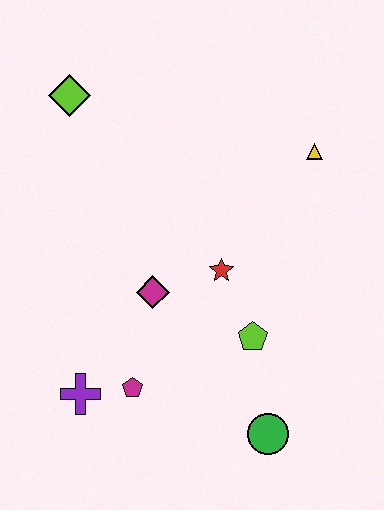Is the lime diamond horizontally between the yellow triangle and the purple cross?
No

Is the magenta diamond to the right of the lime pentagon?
No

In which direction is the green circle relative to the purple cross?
The green circle is to the right of the purple cross.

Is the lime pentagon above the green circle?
Yes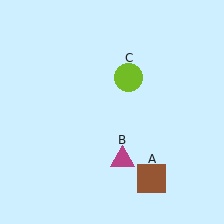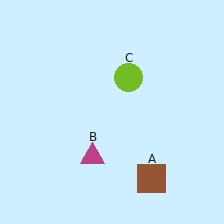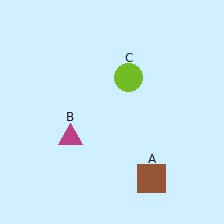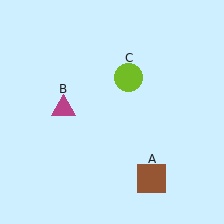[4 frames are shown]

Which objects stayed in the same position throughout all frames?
Brown square (object A) and lime circle (object C) remained stationary.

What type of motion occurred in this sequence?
The magenta triangle (object B) rotated clockwise around the center of the scene.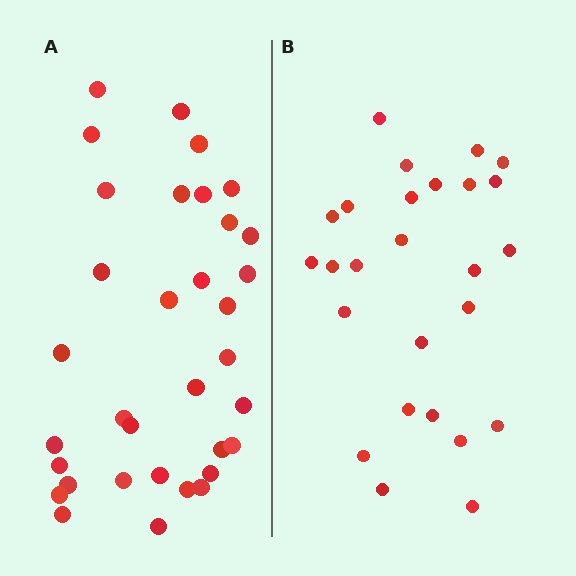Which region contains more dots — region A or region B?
Region A (the left region) has more dots.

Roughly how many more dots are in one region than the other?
Region A has roughly 8 or so more dots than region B.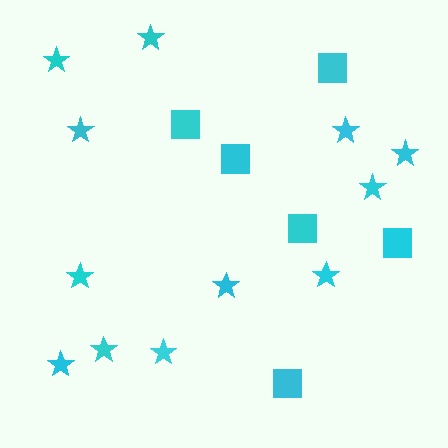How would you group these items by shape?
There are 2 groups: one group of squares (6) and one group of stars (12).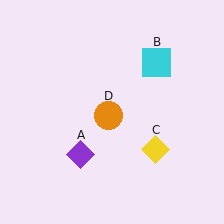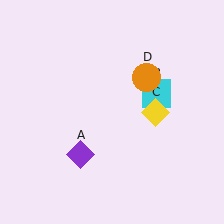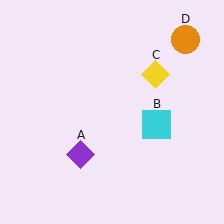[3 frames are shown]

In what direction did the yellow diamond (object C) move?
The yellow diamond (object C) moved up.